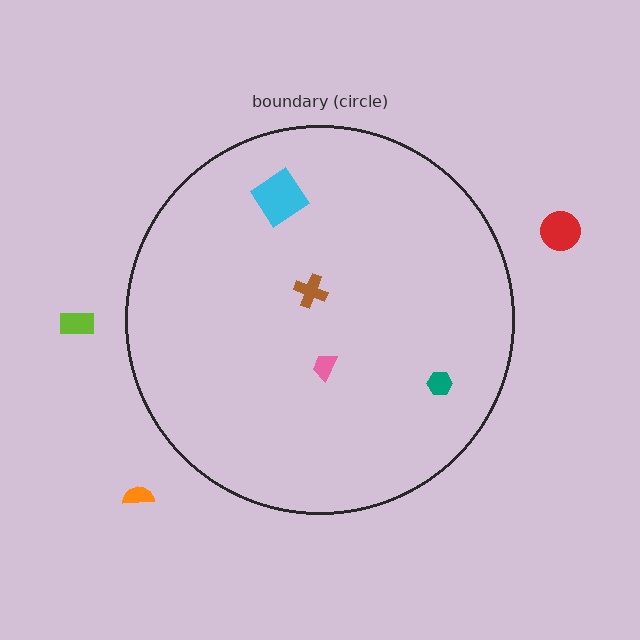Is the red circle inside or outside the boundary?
Outside.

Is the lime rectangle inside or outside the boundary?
Outside.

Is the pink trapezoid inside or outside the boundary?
Inside.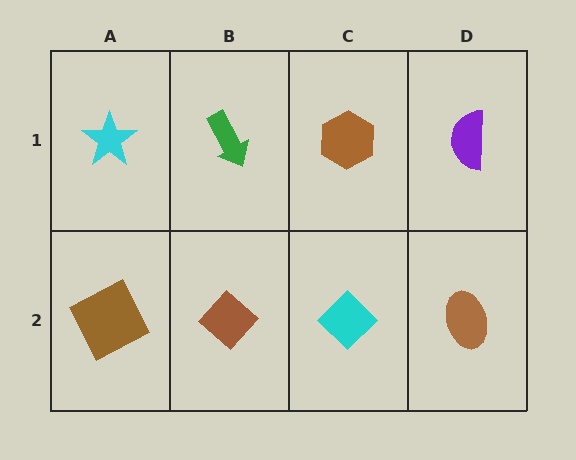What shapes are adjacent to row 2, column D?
A purple semicircle (row 1, column D), a cyan diamond (row 2, column C).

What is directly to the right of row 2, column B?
A cyan diamond.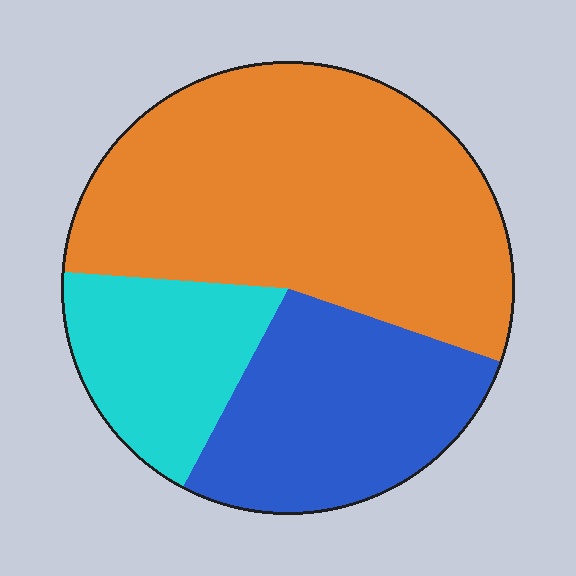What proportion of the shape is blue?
Blue covers roughly 25% of the shape.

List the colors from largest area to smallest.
From largest to smallest: orange, blue, cyan.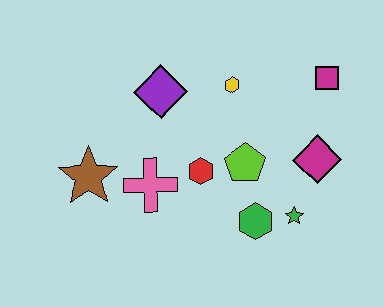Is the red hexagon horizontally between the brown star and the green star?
Yes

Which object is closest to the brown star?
The pink cross is closest to the brown star.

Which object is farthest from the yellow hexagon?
The brown star is farthest from the yellow hexagon.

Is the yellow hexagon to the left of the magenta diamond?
Yes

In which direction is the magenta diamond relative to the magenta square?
The magenta diamond is below the magenta square.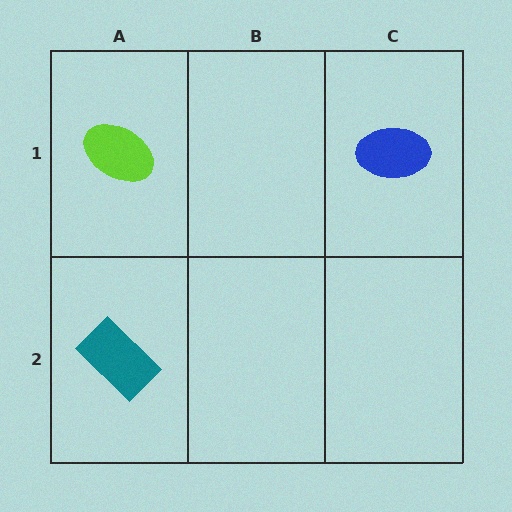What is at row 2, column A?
A teal rectangle.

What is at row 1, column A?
A lime ellipse.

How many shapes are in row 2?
1 shape.